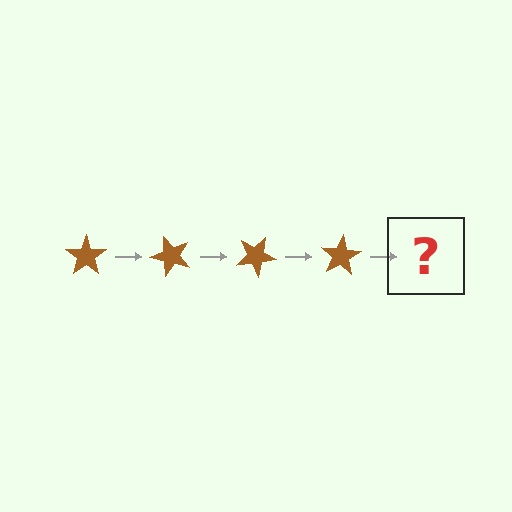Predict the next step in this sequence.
The next step is a brown star rotated 200 degrees.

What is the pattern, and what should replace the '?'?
The pattern is that the star rotates 50 degrees each step. The '?' should be a brown star rotated 200 degrees.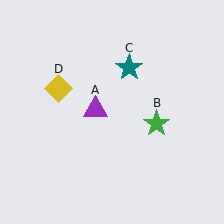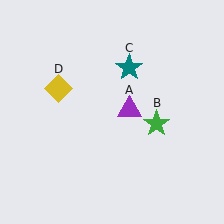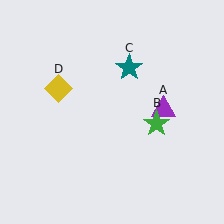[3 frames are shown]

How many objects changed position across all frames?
1 object changed position: purple triangle (object A).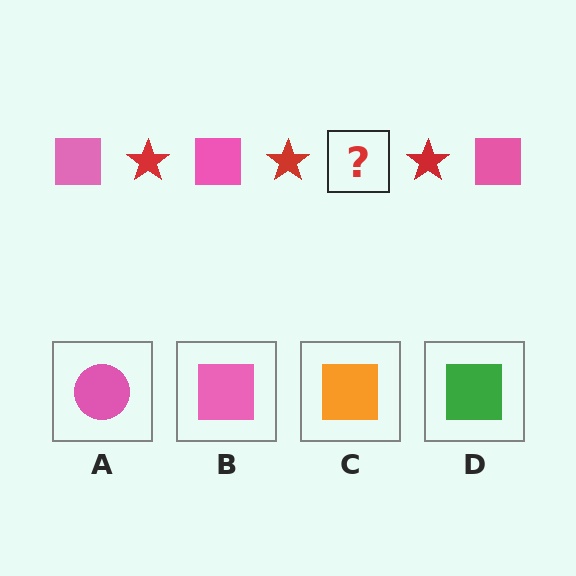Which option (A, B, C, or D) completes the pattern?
B.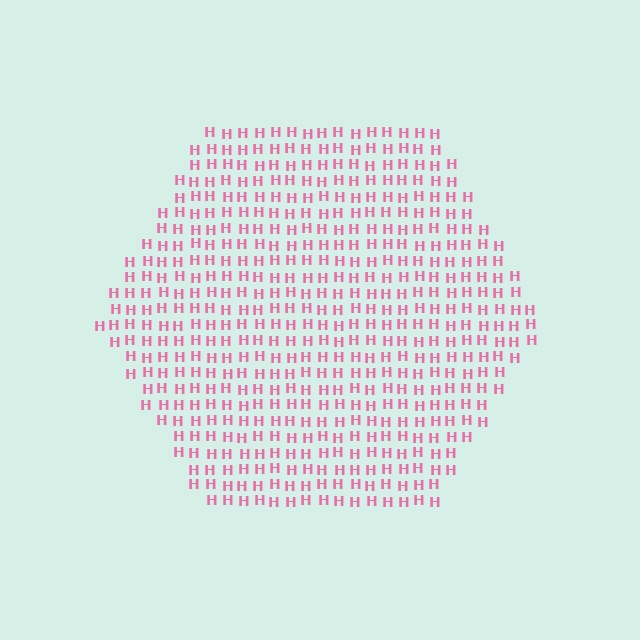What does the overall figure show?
The overall figure shows a hexagon.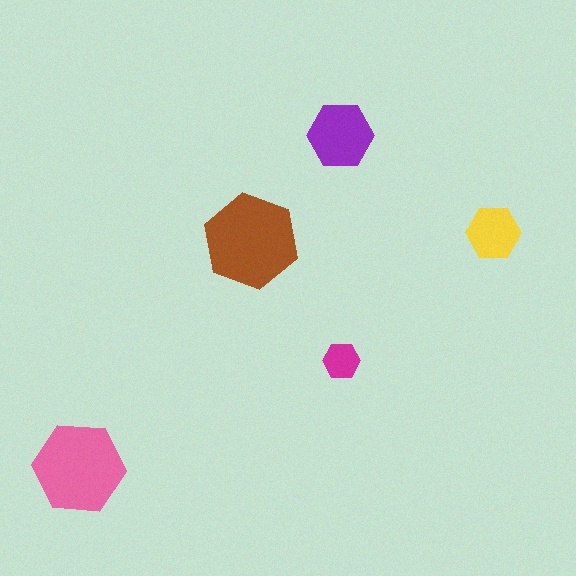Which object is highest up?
The purple hexagon is topmost.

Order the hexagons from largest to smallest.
the brown one, the pink one, the purple one, the yellow one, the magenta one.